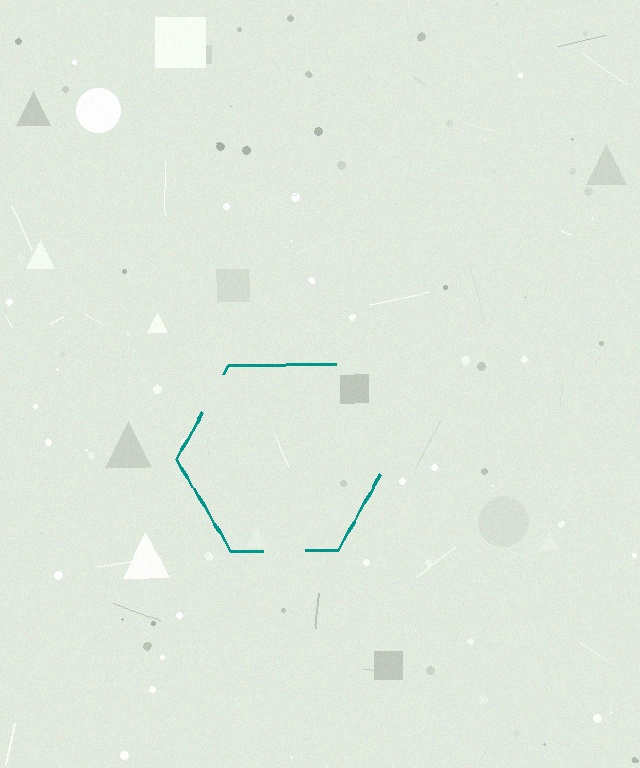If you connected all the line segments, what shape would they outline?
They would outline a hexagon.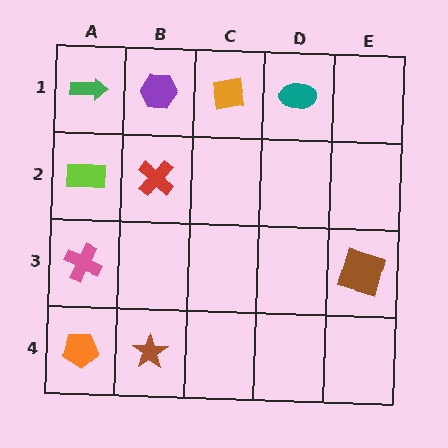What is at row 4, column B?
A brown star.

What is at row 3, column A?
A pink cross.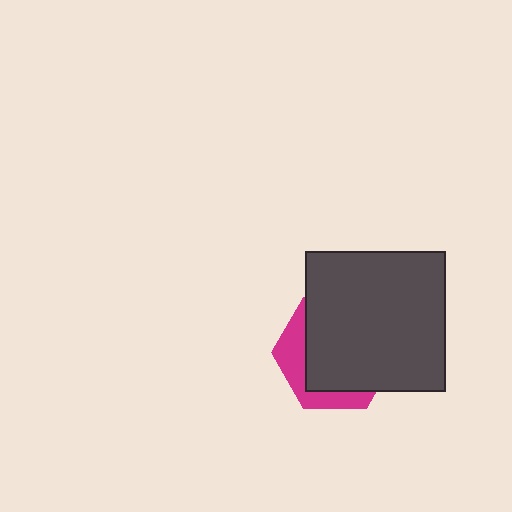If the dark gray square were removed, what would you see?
You would see the complete magenta hexagon.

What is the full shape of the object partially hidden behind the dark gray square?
The partially hidden object is a magenta hexagon.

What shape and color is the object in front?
The object in front is a dark gray square.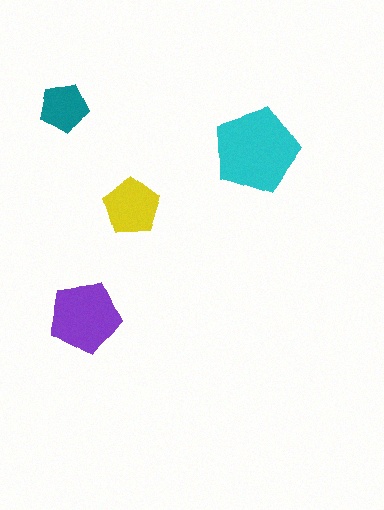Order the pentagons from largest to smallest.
the cyan one, the purple one, the yellow one, the teal one.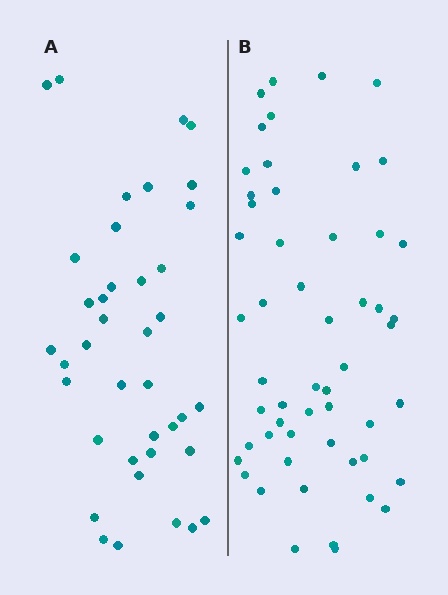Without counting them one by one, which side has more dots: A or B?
Region B (the right region) has more dots.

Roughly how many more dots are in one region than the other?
Region B has approximately 15 more dots than region A.